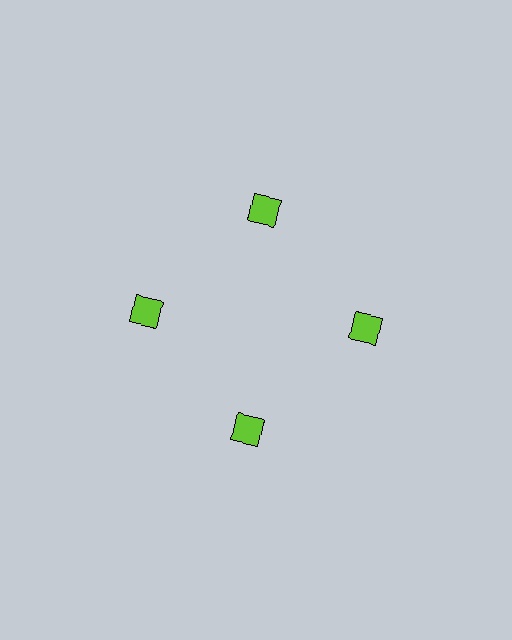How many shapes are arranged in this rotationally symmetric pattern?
There are 4 shapes, arranged in 4 groups of 1.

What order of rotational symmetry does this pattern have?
This pattern has 4-fold rotational symmetry.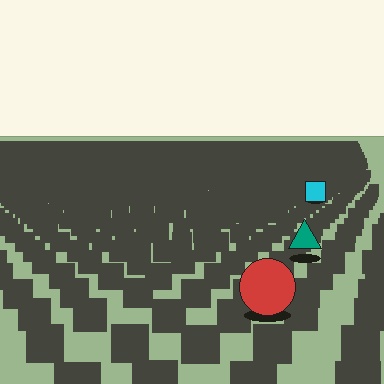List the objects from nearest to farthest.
From nearest to farthest: the red circle, the teal triangle, the cyan square.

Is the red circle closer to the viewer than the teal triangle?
Yes. The red circle is closer — you can tell from the texture gradient: the ground texture is coarser near it.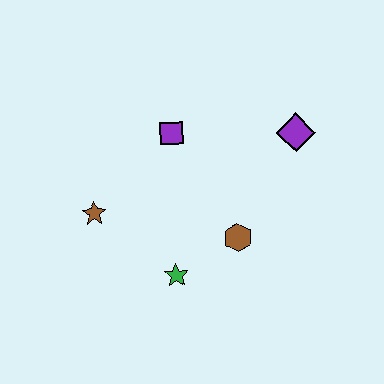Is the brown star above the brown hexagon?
Yes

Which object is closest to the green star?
The brown hexagon is closest to the green star.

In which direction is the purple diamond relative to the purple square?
The purple diamond is to the right of the purple square.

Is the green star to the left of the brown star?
No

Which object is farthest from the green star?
The purple diamond is farthest from the green star.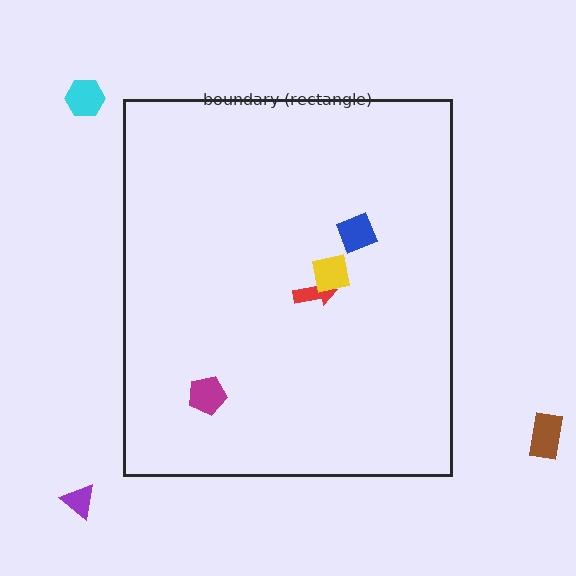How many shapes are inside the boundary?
4 inside, 3 outside.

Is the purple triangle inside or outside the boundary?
Outside.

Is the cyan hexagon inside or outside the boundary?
Outside.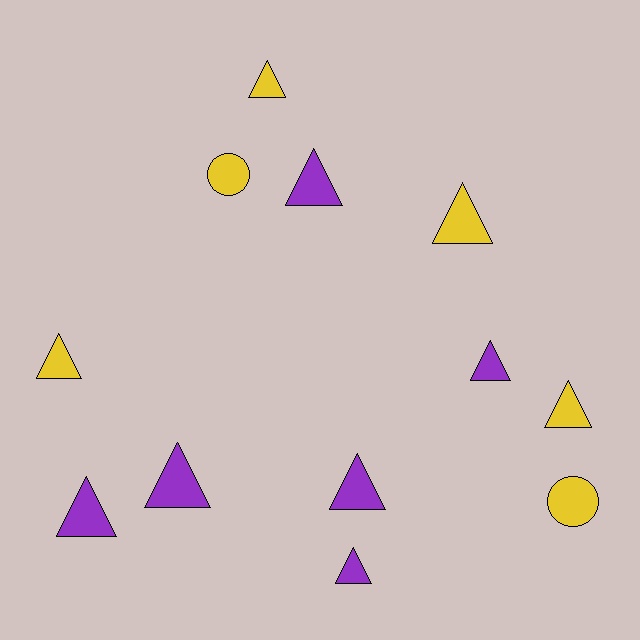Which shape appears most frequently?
Triangle, with 10 objects.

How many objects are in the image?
There are 12 objects.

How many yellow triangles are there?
There are 4 yellow triangles.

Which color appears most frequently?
Purple, with 6 objects.